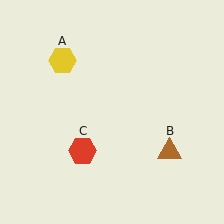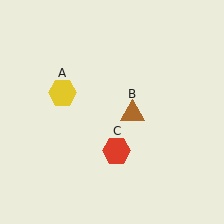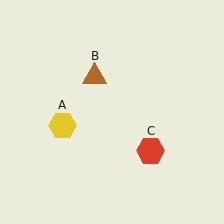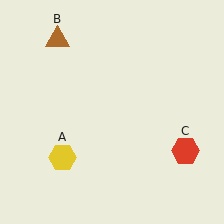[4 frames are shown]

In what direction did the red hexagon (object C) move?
The red hexagon (object C) moved right.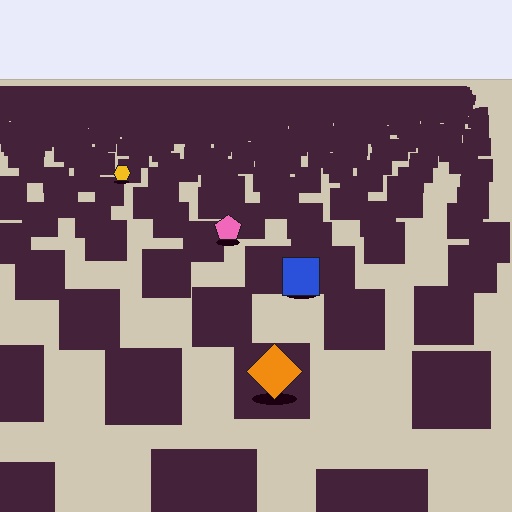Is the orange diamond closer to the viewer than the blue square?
Yes. The orange diamond is closer — you can tell from the texture gradient: the ground texture is coarser near it.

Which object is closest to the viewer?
The orange diamond is closest. The texture marks near it are larger and more spread out.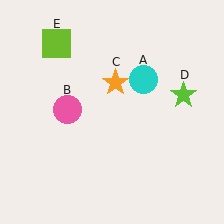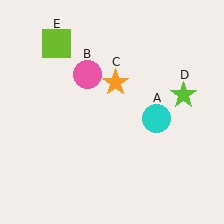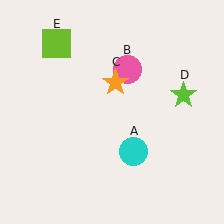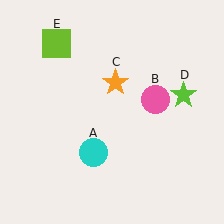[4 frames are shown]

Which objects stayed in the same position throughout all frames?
Orange star (object C) and lime star (object D) and lime square (object E) remained stationary.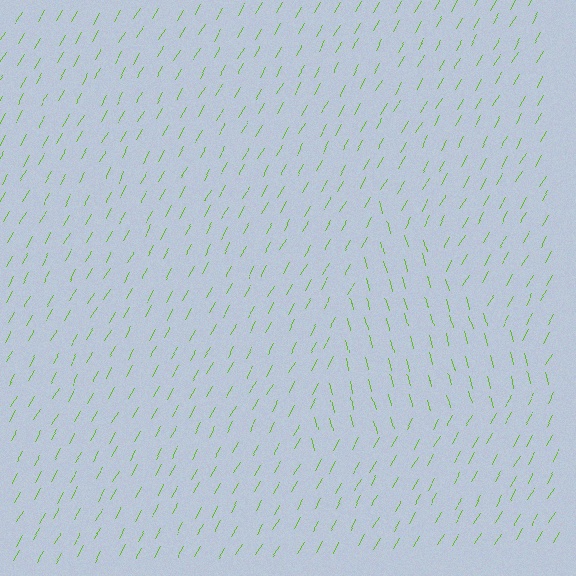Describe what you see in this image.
The image is filled with small lime line segments. A triangle region in the image has lines oriented differently from the surrounding lines, creating a visible texture boundary.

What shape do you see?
I see a triangle.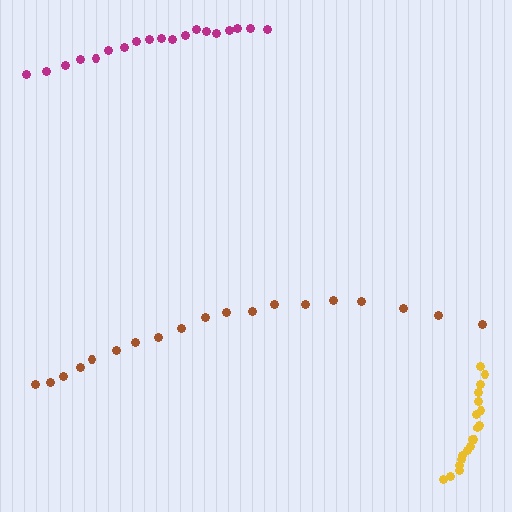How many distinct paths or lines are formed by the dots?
There are 3 distinct paths.